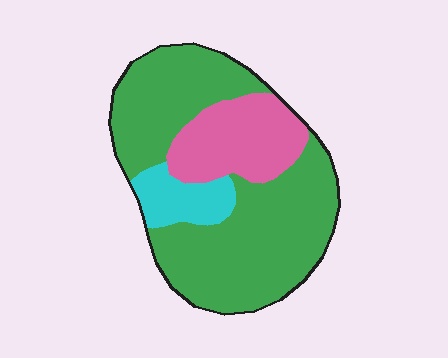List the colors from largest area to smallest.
From largest to smallest: green, pink, cyan.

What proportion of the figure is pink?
Pink covers 22% of the figure.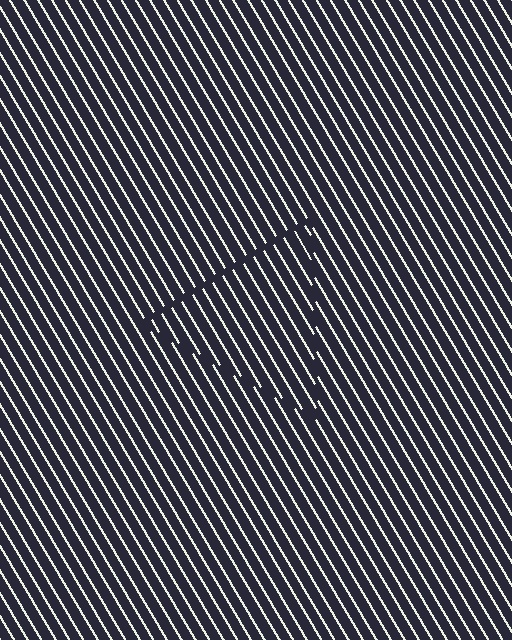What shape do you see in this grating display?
An illusory triangle. The interior of the shape contains the same grating, shifted by half a period — the contour is defined by the phase discontinuity where line-ends from the inner and outer gratings abut.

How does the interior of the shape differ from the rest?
The interior of the shape contains the same grating, shifted by half a period — the contour is defined by the phase discontinuity where line-ends from the inner and outer gratings abut.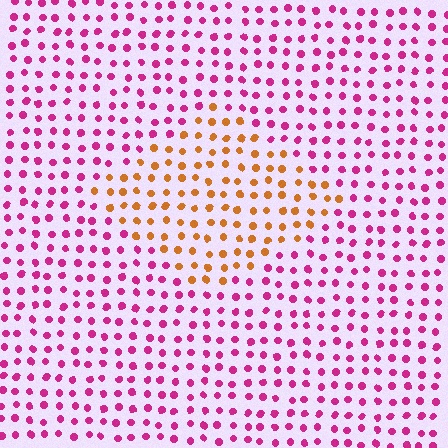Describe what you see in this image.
The image is filled with small magenta elements in a uniform arrangement. A diamond-shaped region is visible where the elements are tinted to a slightly different hue, forming a subtle color boundary.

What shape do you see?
I see a diamond.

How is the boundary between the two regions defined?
The boundary is defined purely by a slight shift in hue (about 65 degrees). Spacing, size, and orientation are identical on both sides.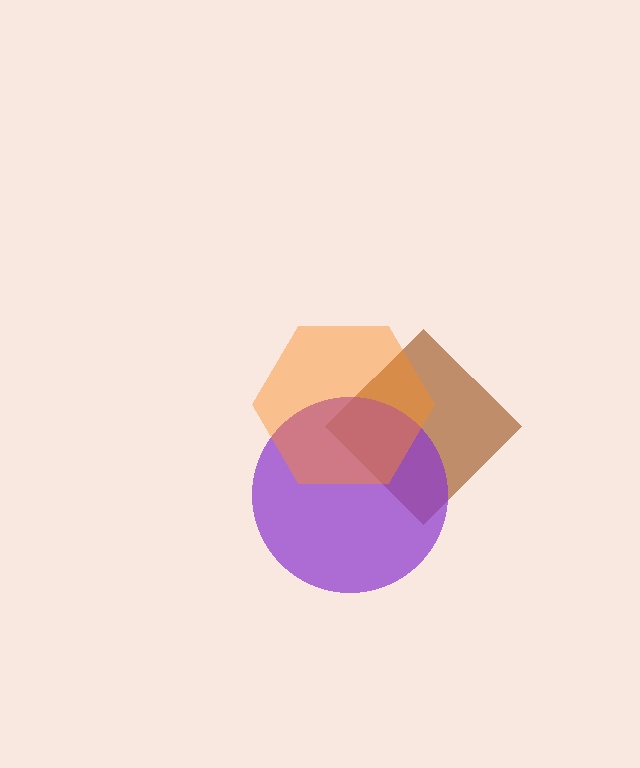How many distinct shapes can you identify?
There are 3 distinct shapes: a brown diamond, a purple circle, an orange hexagon.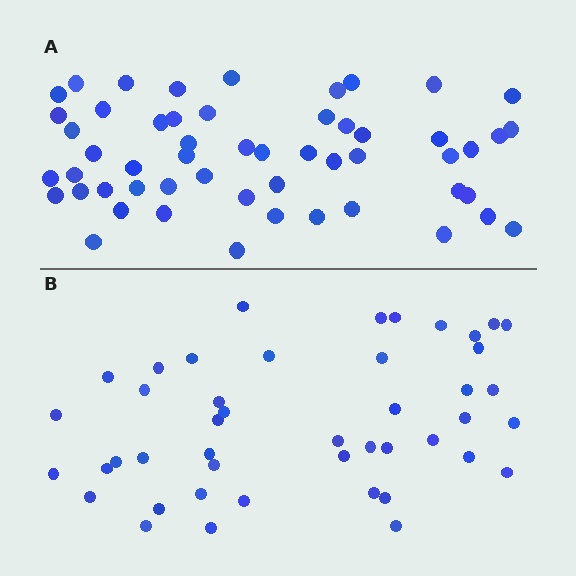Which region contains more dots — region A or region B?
Region A (the top region) has more dots.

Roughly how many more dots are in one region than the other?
Region A has roughly 8 or so more dots than region B.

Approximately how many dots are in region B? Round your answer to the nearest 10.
About 40 dots. (The exact count is 45, which rounds to 40.)